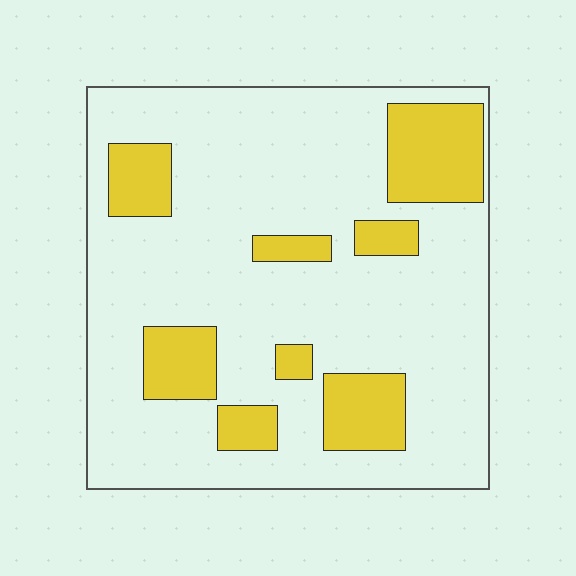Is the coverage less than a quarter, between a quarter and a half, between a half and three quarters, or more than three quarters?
Less than a quarter.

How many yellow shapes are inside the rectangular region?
8.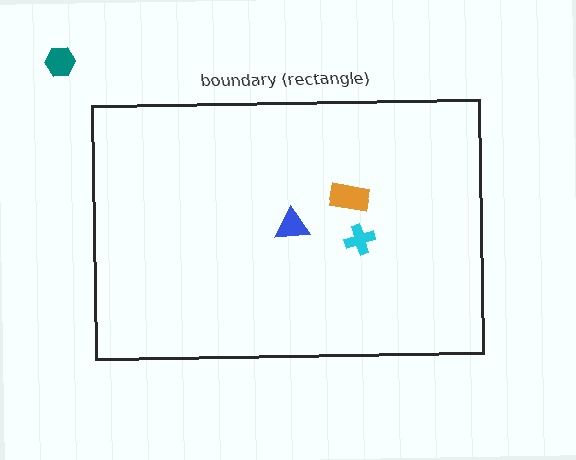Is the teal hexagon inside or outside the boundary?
Outside.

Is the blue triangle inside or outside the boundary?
Inside.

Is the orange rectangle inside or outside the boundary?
Inside.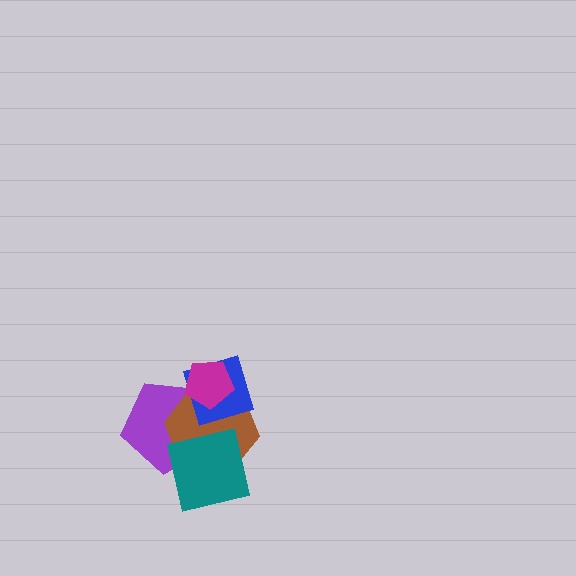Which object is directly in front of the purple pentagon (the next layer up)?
The brown hexagon is directly in front of the purple pentagon.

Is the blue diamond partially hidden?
Yes, it is partially covered by another shape.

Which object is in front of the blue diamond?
The magenta pentagon is in front of the blue diamond.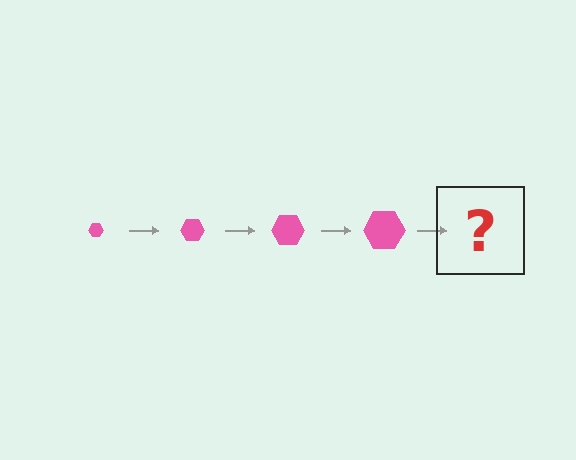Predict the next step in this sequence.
The next step is a pink hexagon, larger than the previous one.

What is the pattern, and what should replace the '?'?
The pattern is that the hexagon gets progressively larger each step. The '?' should be a pink hexagon, larger than the previous one.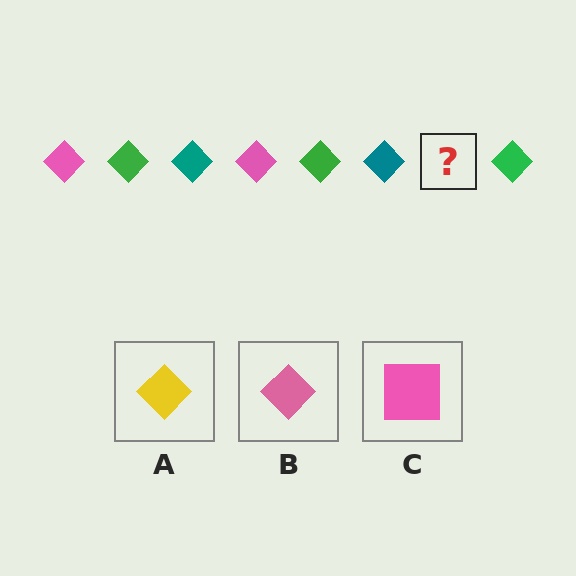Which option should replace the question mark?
Option B.